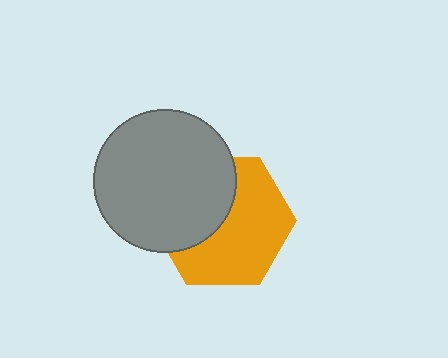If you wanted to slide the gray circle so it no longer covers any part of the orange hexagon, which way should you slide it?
Slide it toward the upper-left — that is the most direct way to separate the two shapes.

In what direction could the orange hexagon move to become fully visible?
The orange hexagon could move toward the lower-right. That would shift it out from behind the gray circle entirely.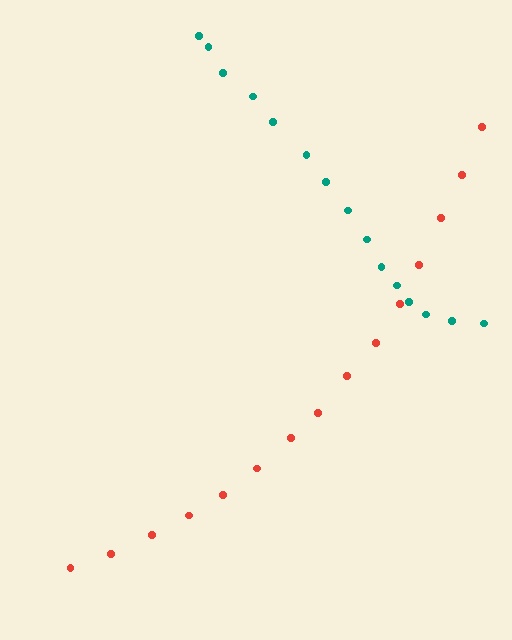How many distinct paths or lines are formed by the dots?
There are 2 distinct paths.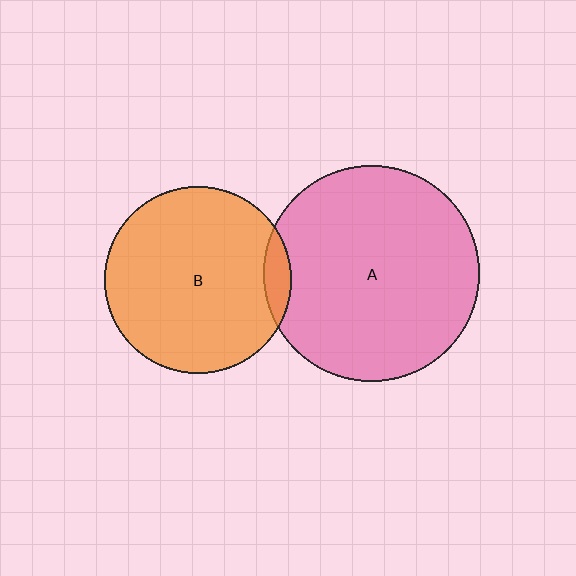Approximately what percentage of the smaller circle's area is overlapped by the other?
Approximately 5%.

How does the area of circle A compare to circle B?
Approximately 1.3 times.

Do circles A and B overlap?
Yes.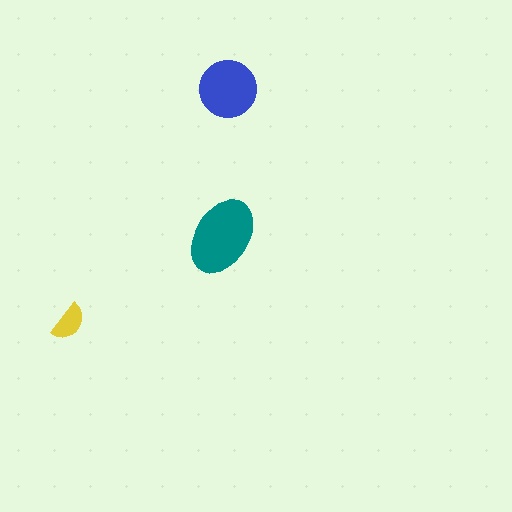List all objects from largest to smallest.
The teal ellipse, the blue circle, the yellow semicircle.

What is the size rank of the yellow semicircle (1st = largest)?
3rd.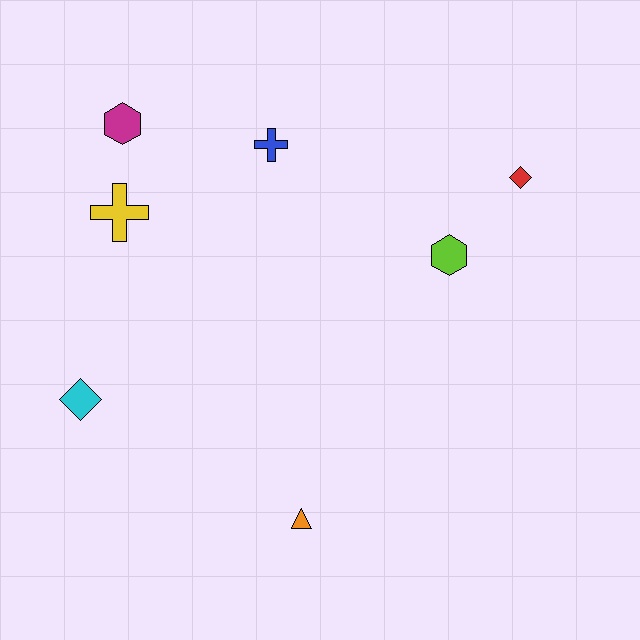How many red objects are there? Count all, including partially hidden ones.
There is 1 red object.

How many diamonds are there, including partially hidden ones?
There are 2 diamonds.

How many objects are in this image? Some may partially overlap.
There are 7 objects.